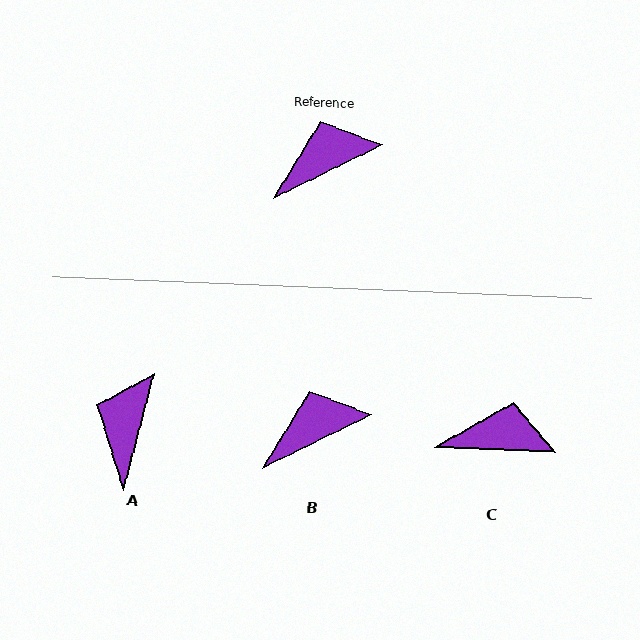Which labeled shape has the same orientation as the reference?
B.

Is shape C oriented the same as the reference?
No, it is off by about 29 degrees.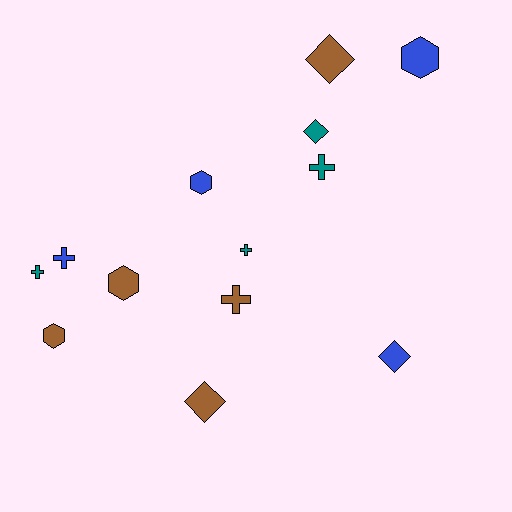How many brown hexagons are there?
There are 2 brown hexagons.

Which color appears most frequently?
Brown, with 5 objects.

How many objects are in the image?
There are 13 objects.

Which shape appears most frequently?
Cross, with 5 objects.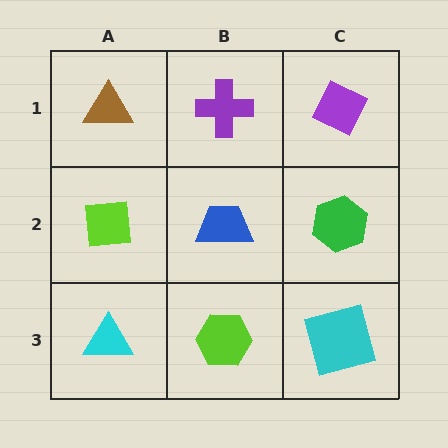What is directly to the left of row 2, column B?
A lime square.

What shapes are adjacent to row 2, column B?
A purple cross (row 1, column B), a lime hexagon (row 3, column B), a lime square (row 2, column A), a green hexagon (row 2, column C).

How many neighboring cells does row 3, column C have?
2.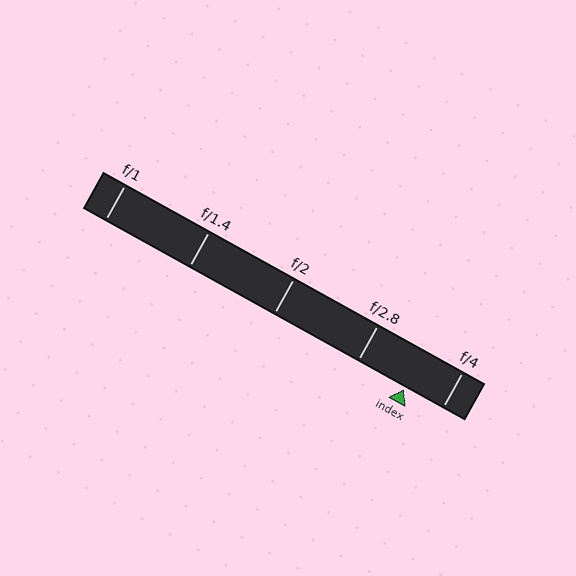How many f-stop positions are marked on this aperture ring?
There are 5 f-stop positions marked.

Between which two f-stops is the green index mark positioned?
The index mark is between f/2.8 and f/4.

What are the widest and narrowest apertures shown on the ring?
The widest aperture shown is f/1 and the narrowest is f/4.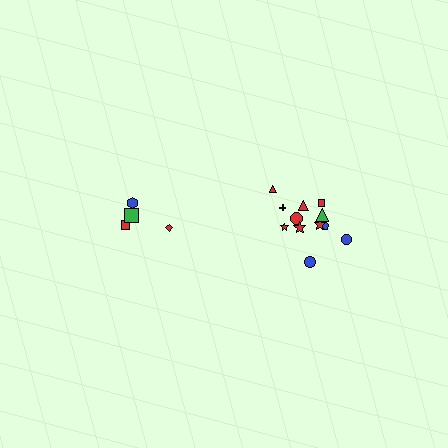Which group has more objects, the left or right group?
The right group.